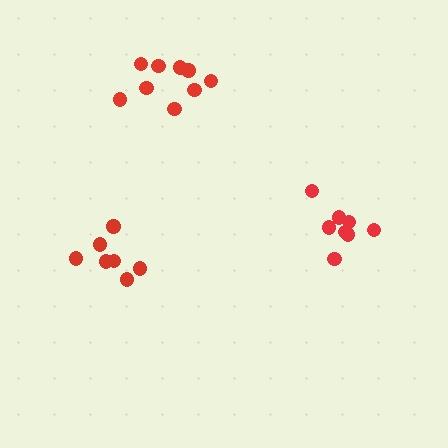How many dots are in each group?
Group 1: 9 dots, Group 2: 8 dots, Group 3: 7 dots (24 total).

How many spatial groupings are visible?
There are 3 spatial groupings.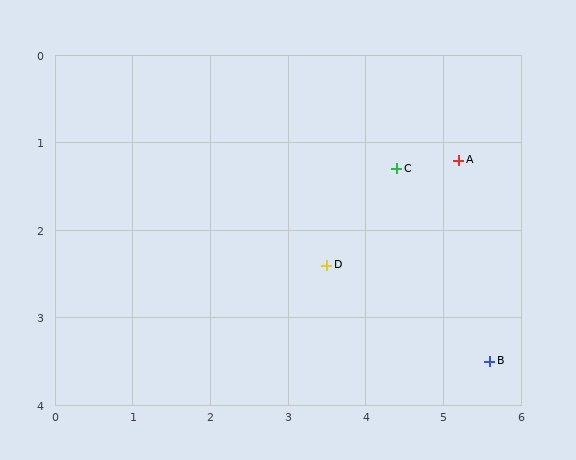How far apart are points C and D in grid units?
Points C and D are about 1.4 grid units apart.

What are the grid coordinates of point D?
Point D is at approximately (3.5, 2.4).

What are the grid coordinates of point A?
Point A is at approximately (5.2, 1.2).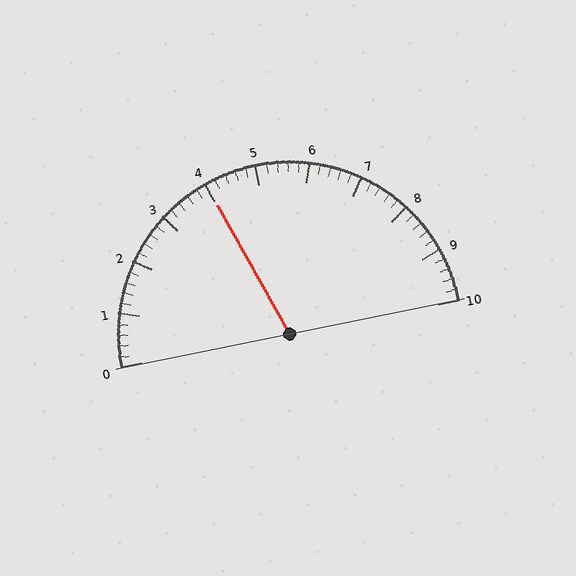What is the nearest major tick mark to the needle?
The nearest major tick mark is 4.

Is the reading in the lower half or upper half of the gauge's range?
The reading is in the lower half of the range (0 to 10).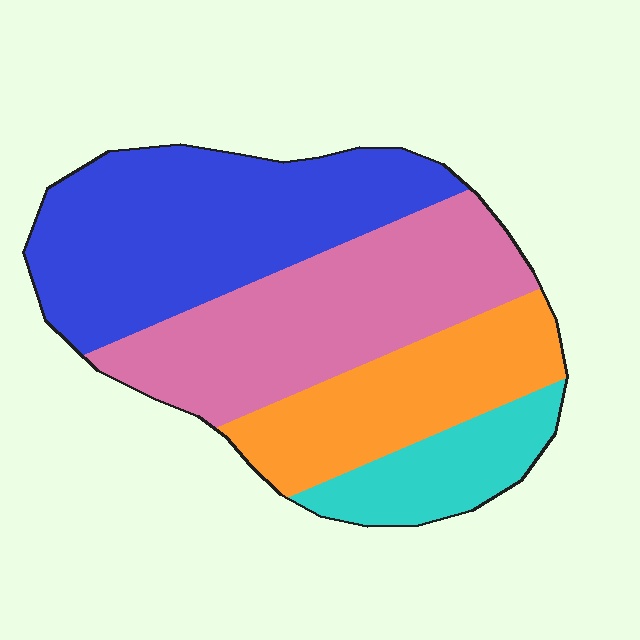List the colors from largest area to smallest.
From largest to smallest: blue, pink, orange, cyan.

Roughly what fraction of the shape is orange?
Orange covers about 20% of the shape.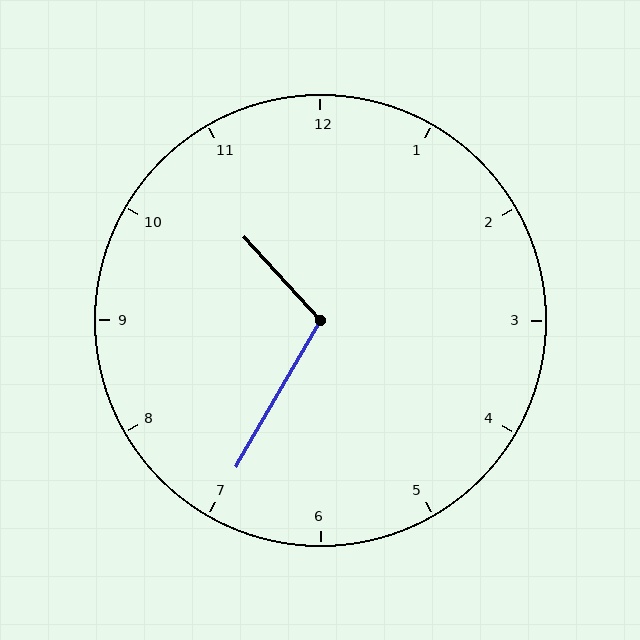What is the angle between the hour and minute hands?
Approximately 108 degrees.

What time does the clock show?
10:35.